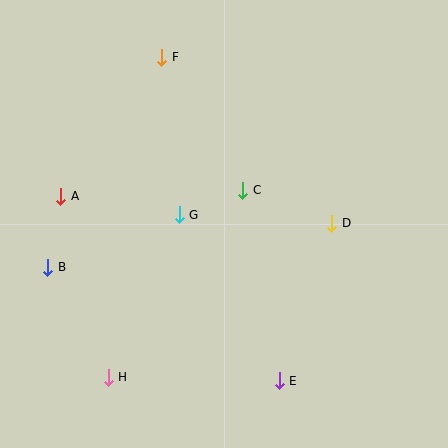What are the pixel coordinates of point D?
Point D is at (332, 223).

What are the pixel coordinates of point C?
Point C is at (243, 190).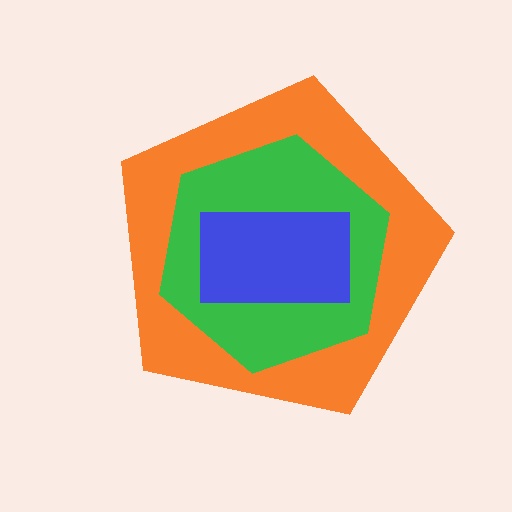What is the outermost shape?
The orange pentagon.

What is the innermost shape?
The blue rectangle.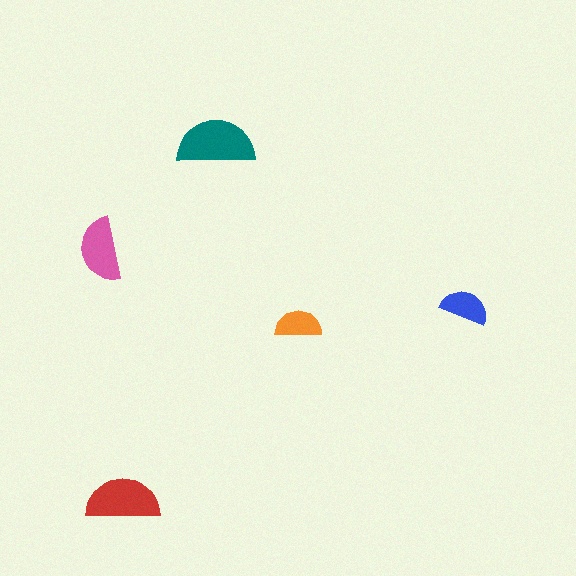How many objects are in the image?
There are 5 objects in the image.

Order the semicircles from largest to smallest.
the teal one, the red one, the pink one, the blue one, the orange one.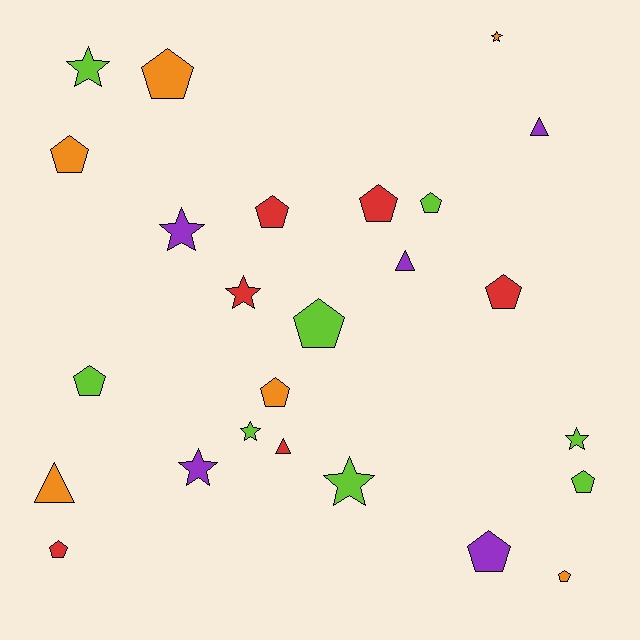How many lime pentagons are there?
There are 4 lime pentagons.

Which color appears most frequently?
Lime, with 8 objects.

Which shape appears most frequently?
Pentagon, with 13 objects.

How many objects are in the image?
There are 25 objects.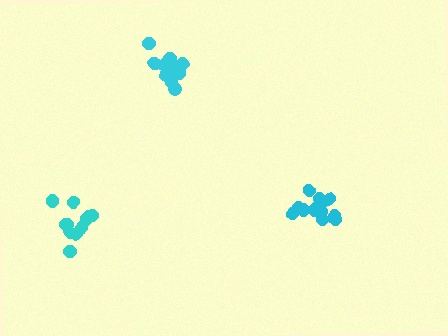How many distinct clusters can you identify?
There are 3 distinct clusters.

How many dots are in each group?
Group 1: 11 dots, Group 2: 14 dots, Group 3: 13 dots (38 total).